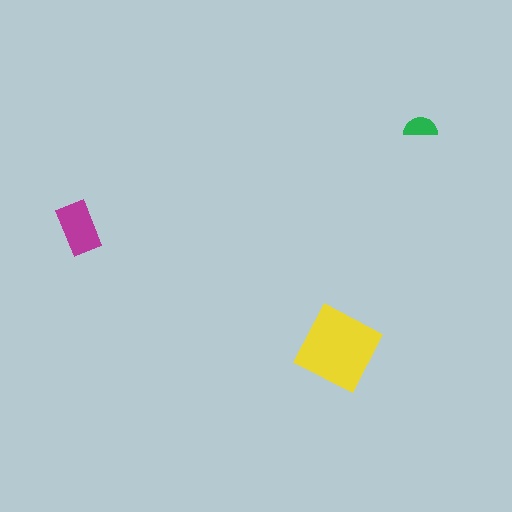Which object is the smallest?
The green semicircle.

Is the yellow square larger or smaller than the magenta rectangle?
Larger.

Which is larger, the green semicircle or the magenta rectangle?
The magenta rectangle.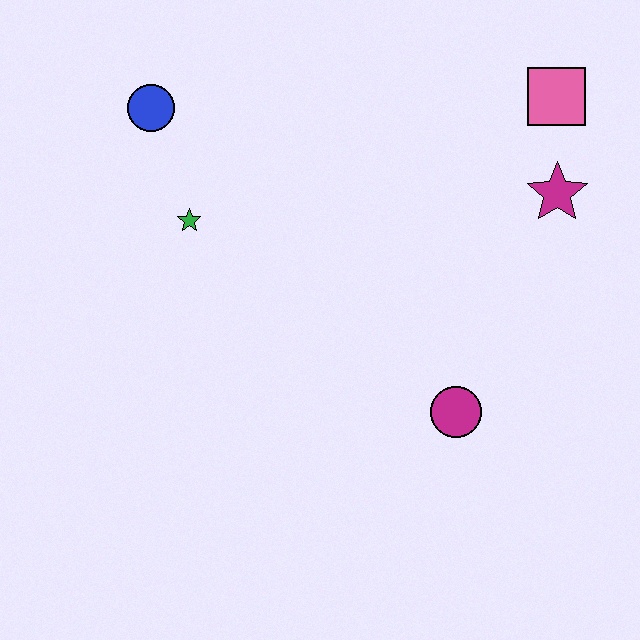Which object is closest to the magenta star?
The pink square is closest to the magenta star.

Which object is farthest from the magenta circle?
The blue circle is farthest from the magenta circle.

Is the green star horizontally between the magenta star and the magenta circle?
No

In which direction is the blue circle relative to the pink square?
The blue circle is to the left of the pink square.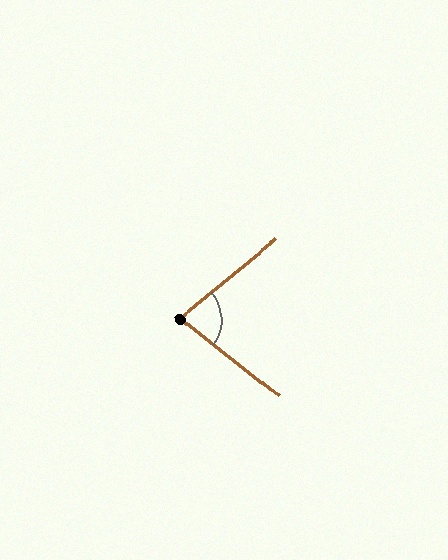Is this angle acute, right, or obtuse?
It is acute.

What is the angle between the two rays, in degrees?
Approximately 77 degrees.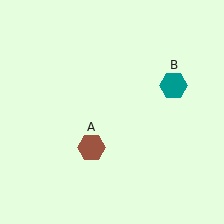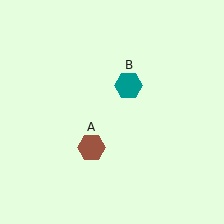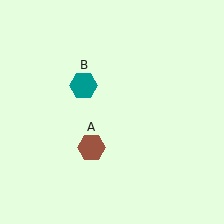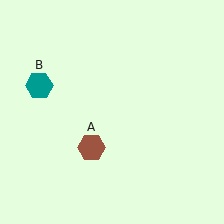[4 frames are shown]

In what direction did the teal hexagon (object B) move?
The teal hexagon (object B) moved left.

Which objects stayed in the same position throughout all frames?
Brown hexagon (object A) remained stationary.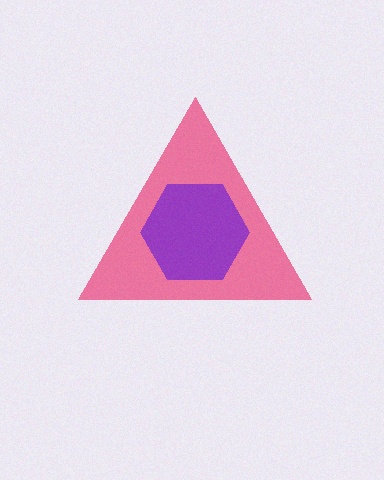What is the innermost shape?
The purple hexagon.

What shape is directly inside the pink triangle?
The purple hexagon.